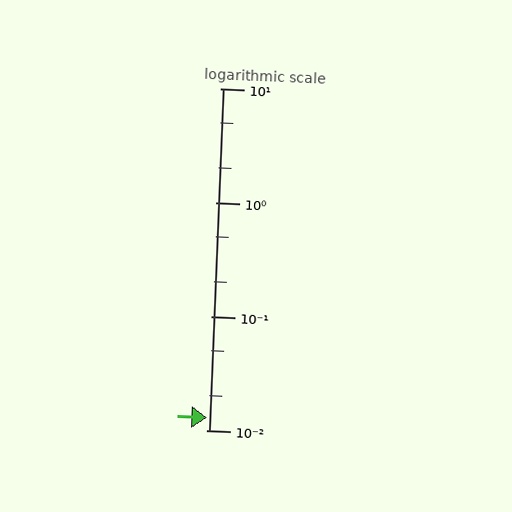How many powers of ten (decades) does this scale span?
The scale spans 3 decades, from 0.01 to 10.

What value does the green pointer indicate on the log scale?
The pointer indicates approximately 0.013.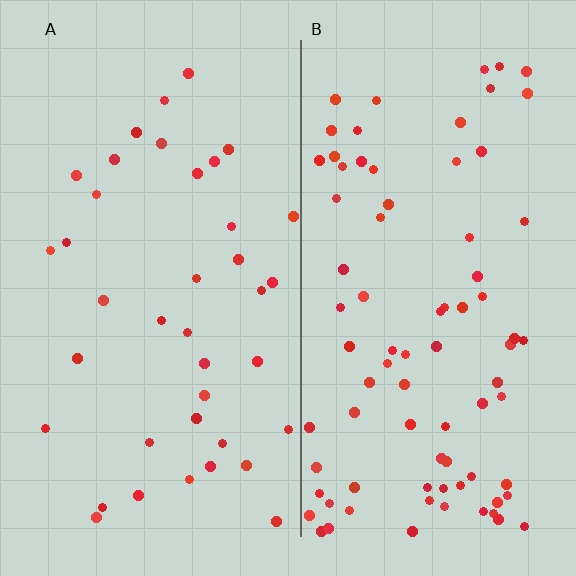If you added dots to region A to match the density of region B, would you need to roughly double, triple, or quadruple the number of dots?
Approximately double.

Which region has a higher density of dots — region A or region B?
B (the right).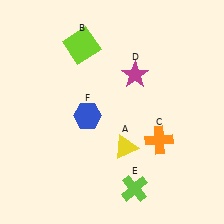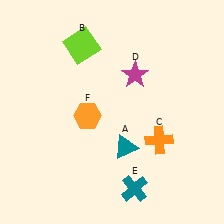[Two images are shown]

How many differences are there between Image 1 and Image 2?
There are 3 differences between the two images.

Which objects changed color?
A changed from yellow to teal. E changed from lime to teal. F changed from blue to orange.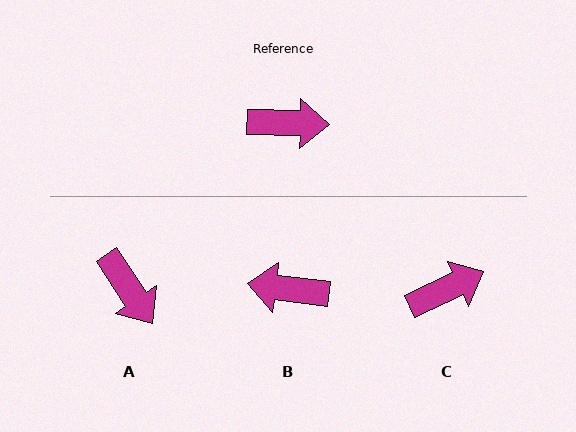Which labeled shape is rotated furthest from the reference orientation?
B, about 174 degrees away.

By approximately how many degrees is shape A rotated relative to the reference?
Approximately 55 degrees clockwise.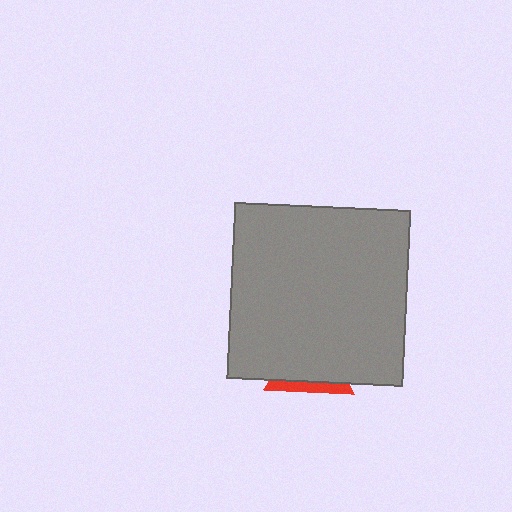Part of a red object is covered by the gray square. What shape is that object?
It is a triangle.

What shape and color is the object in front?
The object in front is a gray square.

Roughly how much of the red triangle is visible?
A small part of it is visible (roughly 24%).